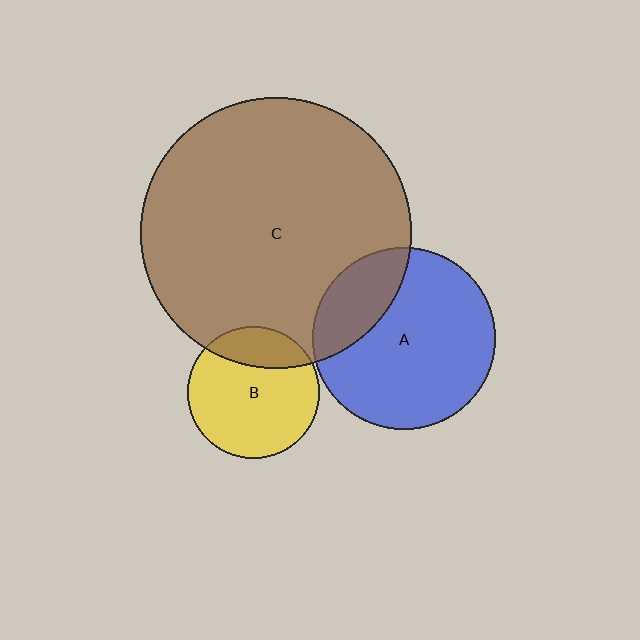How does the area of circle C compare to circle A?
Approximately 2.2 times.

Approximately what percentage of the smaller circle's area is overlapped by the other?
Approximately 25%.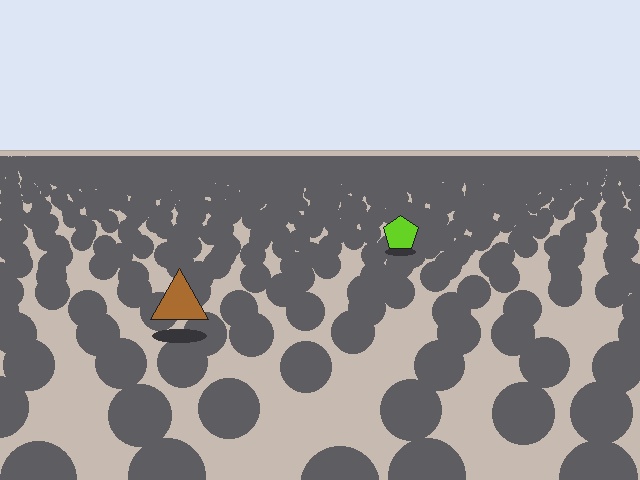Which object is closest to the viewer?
The brown triangle is closest. The texture marks near it are larger and more spread out.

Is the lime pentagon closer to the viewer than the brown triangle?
No. The brown triangle is closer — you can tell from the texture gradient: the ground texture is coarser near it.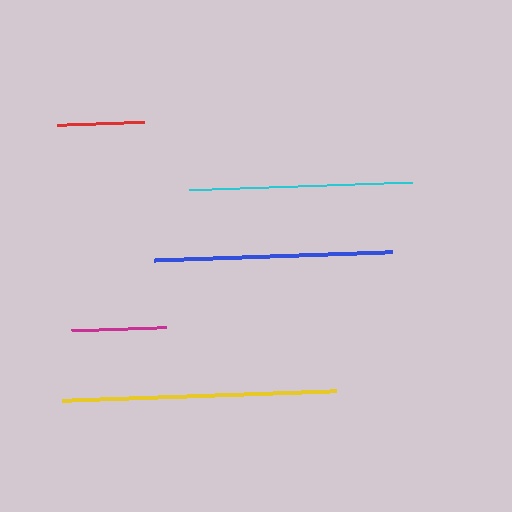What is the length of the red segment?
The red segment is approximately 87 pixels long.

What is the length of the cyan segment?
The cyan segment is approximately 223 pixels long.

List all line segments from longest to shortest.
From longest to shortest: yellow, blue, cyan, magenta, red.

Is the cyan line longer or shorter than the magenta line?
The cyan line is longer than the magenta line.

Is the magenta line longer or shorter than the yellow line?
The yellow line is longer than the magenta line.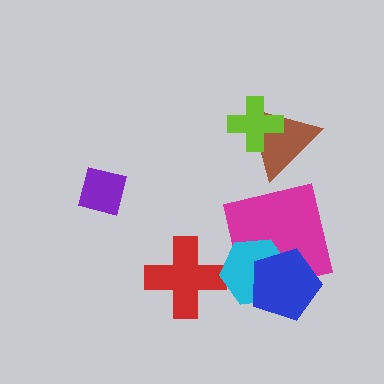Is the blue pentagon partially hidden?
No, no other shape covers it.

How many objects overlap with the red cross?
0 objects overlap with the red cross.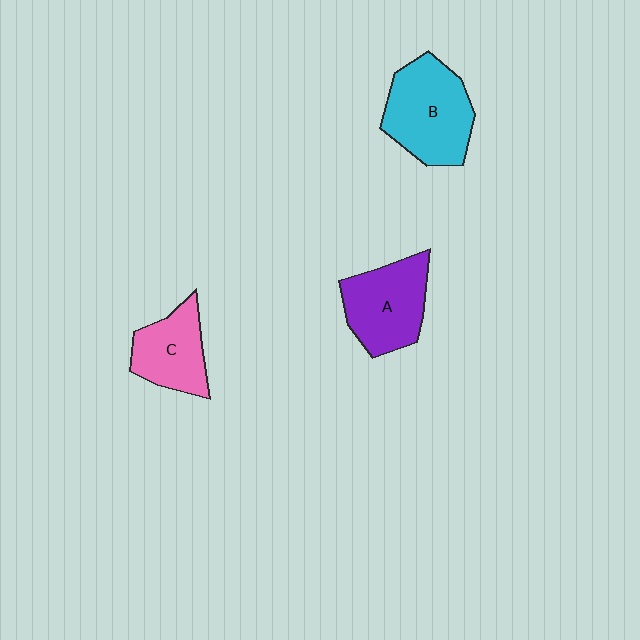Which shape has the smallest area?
Shape C (pink).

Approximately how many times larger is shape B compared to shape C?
Approximately 1.4 times.